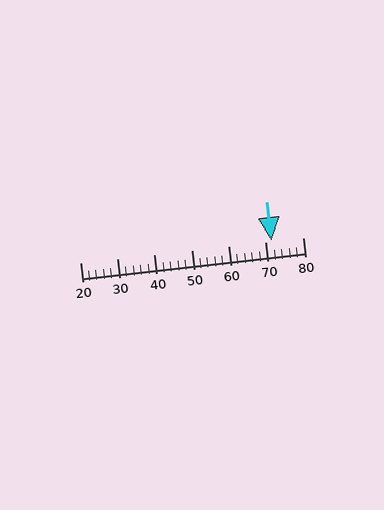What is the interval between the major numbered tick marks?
The major tick marks are spaced 10 units apart.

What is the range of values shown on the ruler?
The ruler shows values from 20 to 80.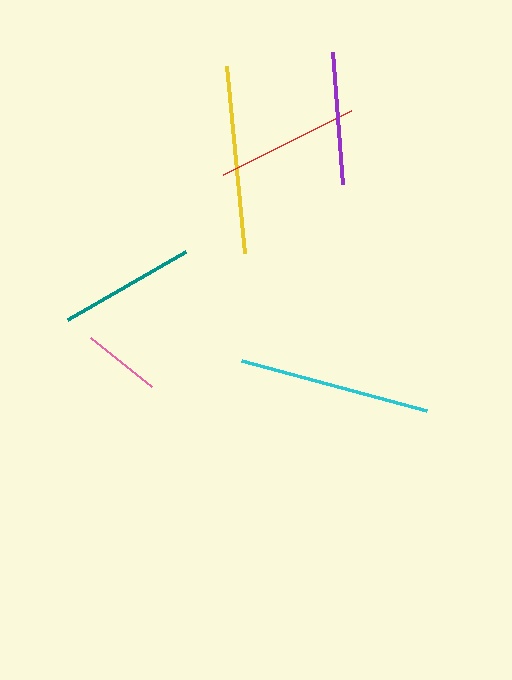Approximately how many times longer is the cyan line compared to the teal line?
The cyan line is approximately 1.4 times the length of the teal line.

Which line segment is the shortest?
The pink line is the shortest at approximately 78 pixels.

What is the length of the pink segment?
The pink segment is approximately 78 pixels long.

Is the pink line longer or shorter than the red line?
The red line is longer than the pink line.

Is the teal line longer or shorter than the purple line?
The teal line is longer than the purple line.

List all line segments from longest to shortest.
From longest to shortest: cyan, yellow, red, teal, purple, pink.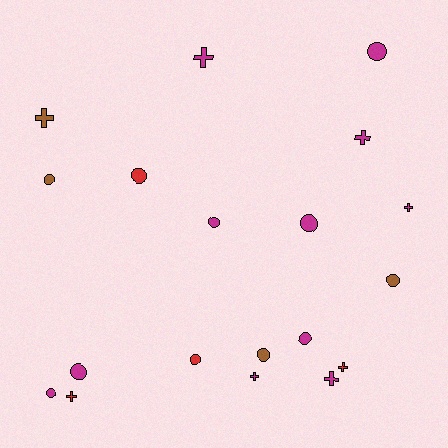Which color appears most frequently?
Magenta, with 11 objects.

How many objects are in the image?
There are 19 objects.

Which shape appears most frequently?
Circle, with 11 objects.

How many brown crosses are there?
There is 1 brown cross.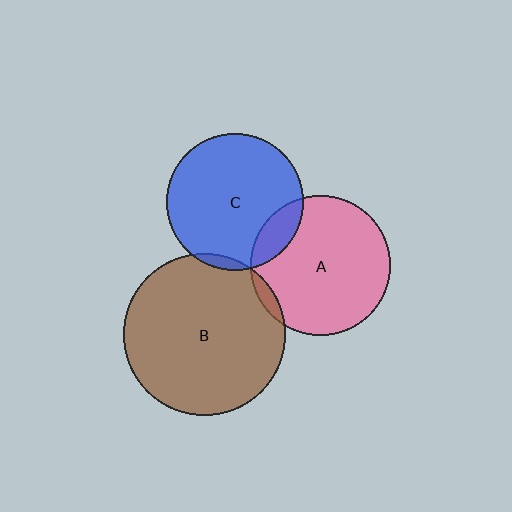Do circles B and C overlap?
Yes.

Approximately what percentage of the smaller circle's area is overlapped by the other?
Approximately 5%.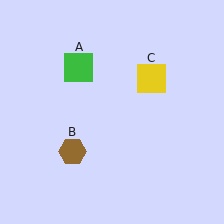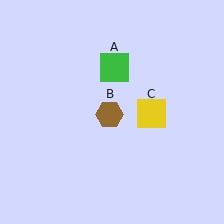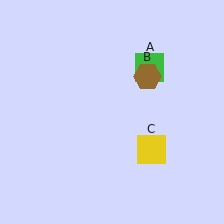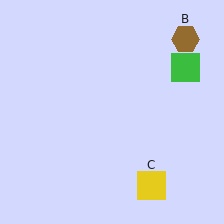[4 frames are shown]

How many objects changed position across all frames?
3 objects changed position: green square (object A), brown hexagon (object B), yellow square (object C).